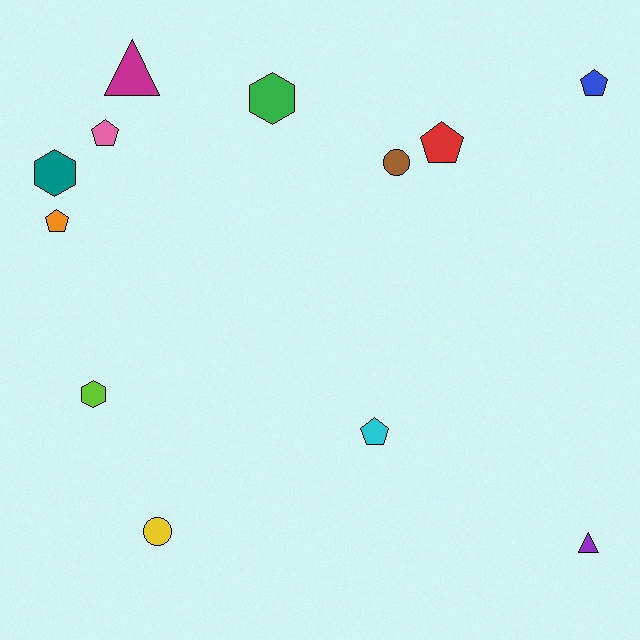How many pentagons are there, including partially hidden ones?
There are 5 pentagons.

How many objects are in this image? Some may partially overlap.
There are 12 objects.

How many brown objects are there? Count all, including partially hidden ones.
There is 1 brown object.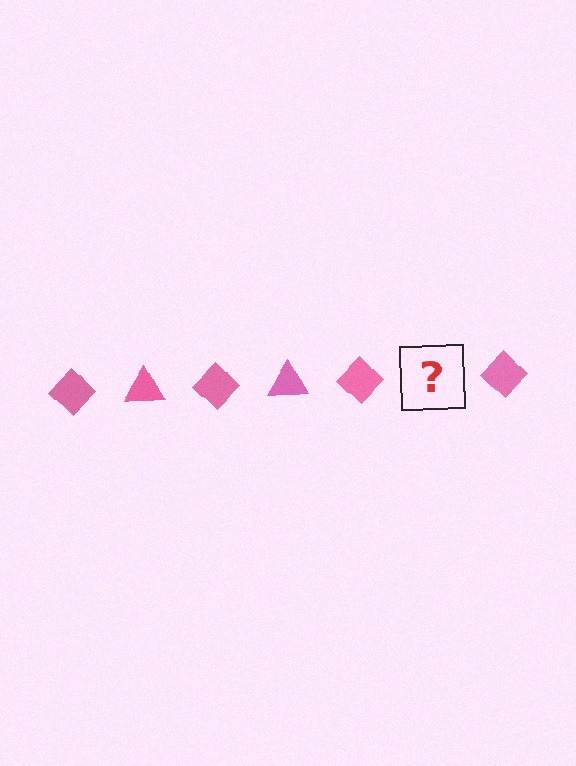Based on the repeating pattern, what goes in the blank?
The blank should be a pink triangle.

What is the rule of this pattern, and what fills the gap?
The rule is that the pattern cycles through diamond, triangle shapes in pink. The gap should be filled with a pink triangle.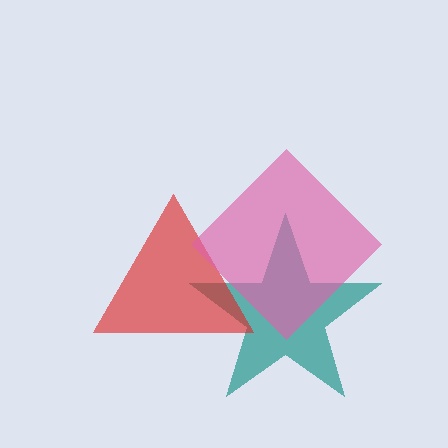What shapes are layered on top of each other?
The layered shapes are: a teal star, a red triangle, a pink diamond.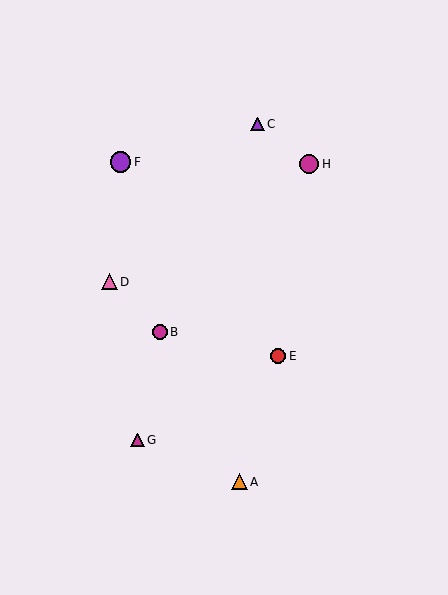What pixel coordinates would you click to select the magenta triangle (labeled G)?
Click at (137, 440) to select the magenta triangle G.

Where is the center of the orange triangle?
The center of the orange triangle is at (239, 482).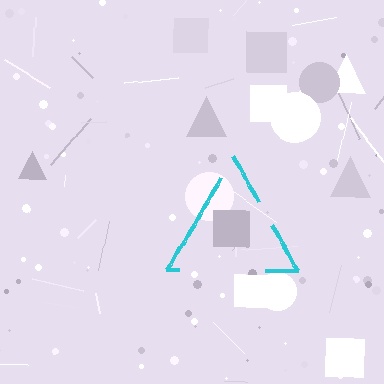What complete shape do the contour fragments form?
The contour fragments form a triangle.